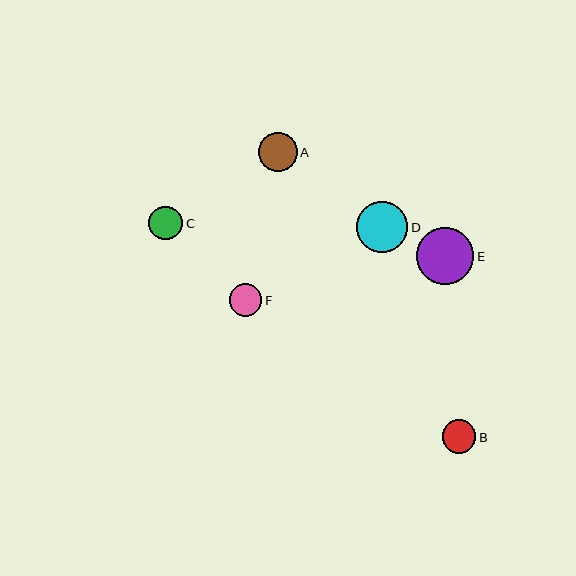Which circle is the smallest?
Circle F is the smallest with a size of approximately 33 pixels.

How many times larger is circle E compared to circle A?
Circle E is approximately 1.5 times the size of circle A.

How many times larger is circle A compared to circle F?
Circle A is approximately 1.2 times the size of circle F.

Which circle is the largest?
Circle E is the largest with a size of approximately 57 pixels.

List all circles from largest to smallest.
From largest to smallest: E, D, A, C, B, F.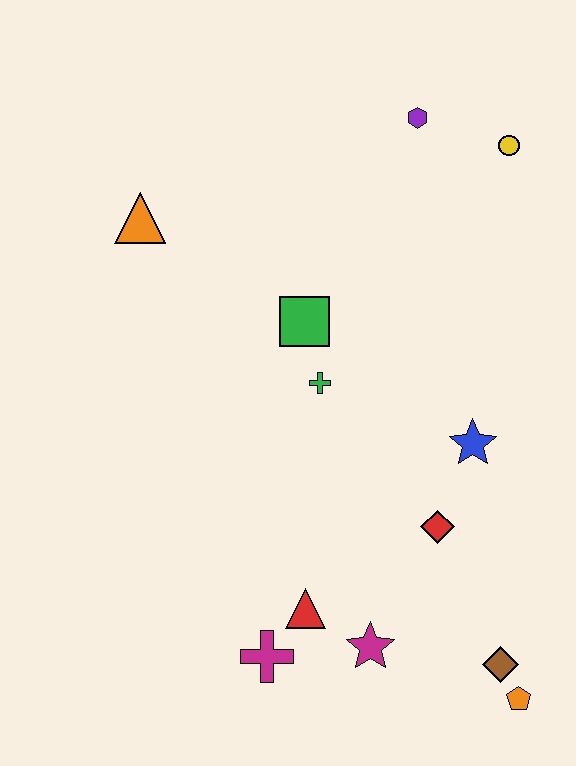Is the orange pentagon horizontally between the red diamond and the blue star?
No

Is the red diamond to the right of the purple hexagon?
Yes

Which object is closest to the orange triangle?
The green square is closest to the orange triangle.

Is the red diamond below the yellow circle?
Yes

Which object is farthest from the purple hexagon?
The orange pentagon is farthest from the purple hexagon.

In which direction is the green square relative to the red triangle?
The green square is above the red triangle.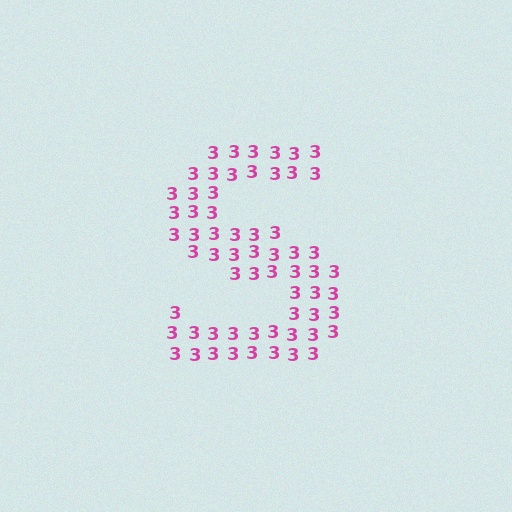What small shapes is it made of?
It is made of small digit 3's.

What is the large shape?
The large shape is the letter S.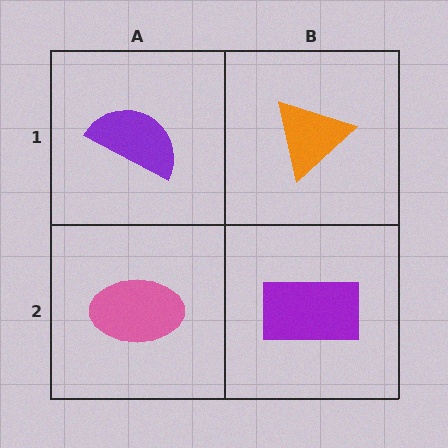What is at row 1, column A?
A purple semicircle.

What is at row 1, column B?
An orange triangle.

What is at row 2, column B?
A purple rectangle.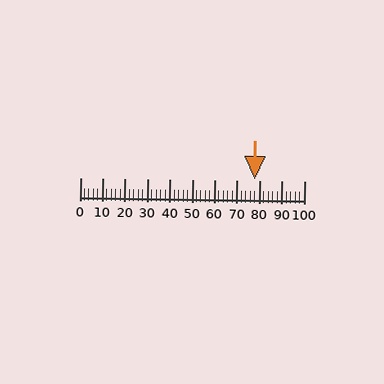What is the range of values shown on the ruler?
The ruler shows values from 0 to 100.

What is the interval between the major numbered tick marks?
The major tick marks are spaced 10 units apart.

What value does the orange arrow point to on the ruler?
The orange arrow points to approximately 78.